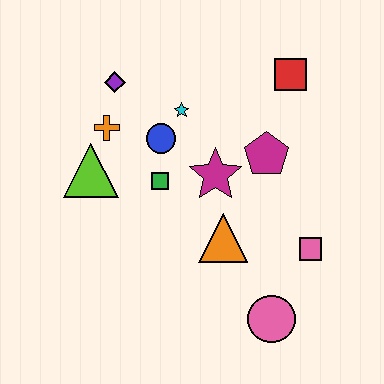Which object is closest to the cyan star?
The blue circle is closest to the cyan star.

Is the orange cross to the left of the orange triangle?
Yes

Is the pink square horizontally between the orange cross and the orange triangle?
No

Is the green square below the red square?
Yes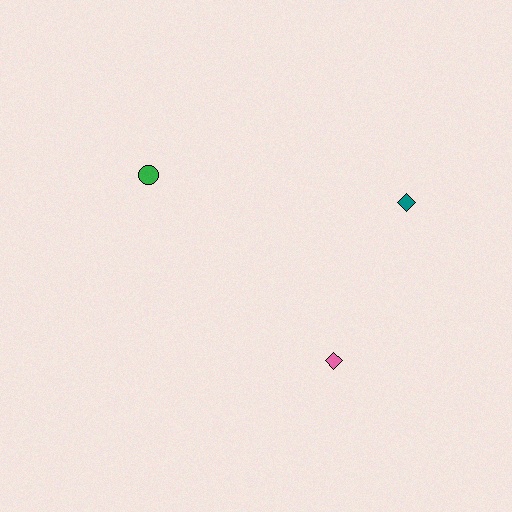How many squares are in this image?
There are no squares.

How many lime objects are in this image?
There are no lime objects.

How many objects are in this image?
There are 3 objects.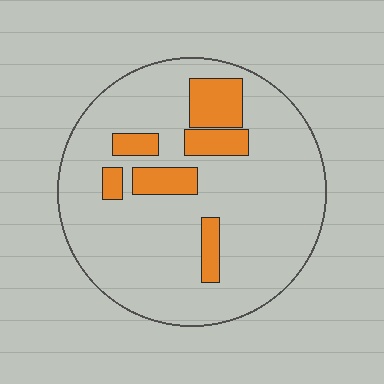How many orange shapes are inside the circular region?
6.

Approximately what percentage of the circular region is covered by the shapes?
Approximately 15%.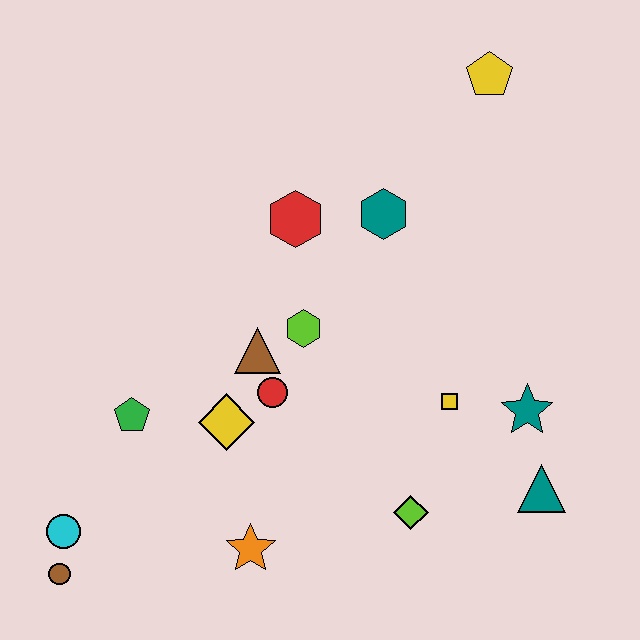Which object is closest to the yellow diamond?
The red circle is closest to the yellow diamond.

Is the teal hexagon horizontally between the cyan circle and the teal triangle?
Yes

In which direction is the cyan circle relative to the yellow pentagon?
The cyan circle is below the yellow pentagon.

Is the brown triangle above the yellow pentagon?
No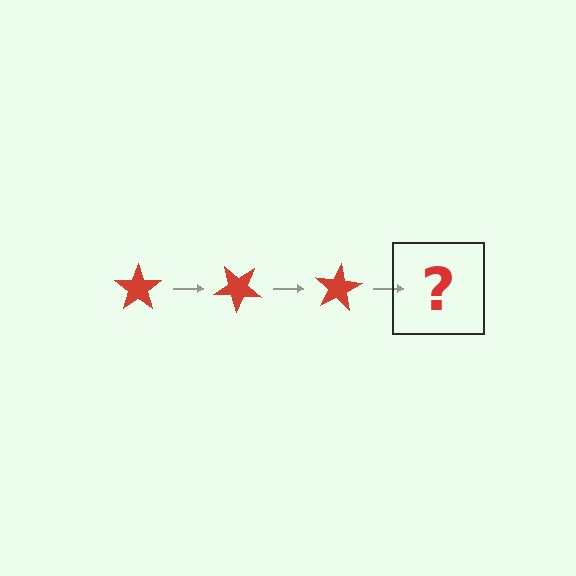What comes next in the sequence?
The next element should be a red star rotated 120 degrees.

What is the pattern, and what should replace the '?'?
The pattern is that the star rotates 40 degrees each step. The '?' should be a red star rotated 120 degrees.